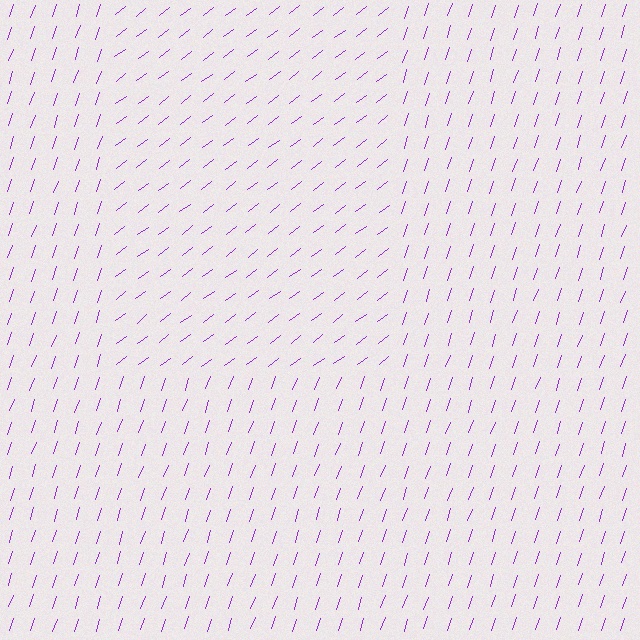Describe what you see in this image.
The image is filled with small purple line segments. A rectangle region in the image has lines oriented differently from the surrounding lines, creating a visible texture boundary.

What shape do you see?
I see a rectangle.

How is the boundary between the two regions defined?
The boundary is defined purely by a change in line orientation (approximately 34 degrees difference). All lines are the same color and thickness.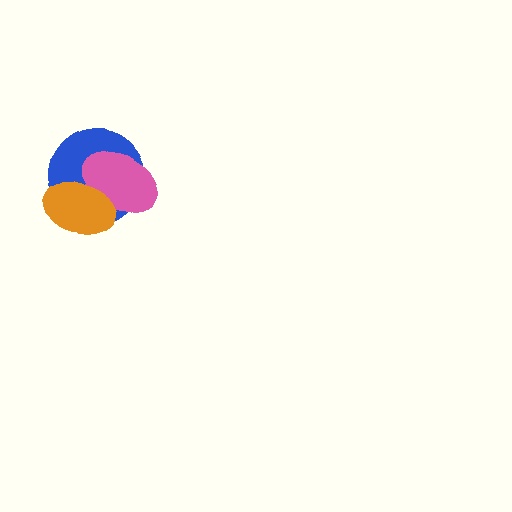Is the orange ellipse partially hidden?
No, no other shape covers it.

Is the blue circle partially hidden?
Yes, it is partially covered by another shape.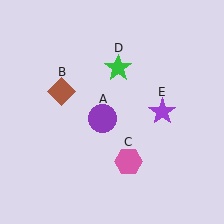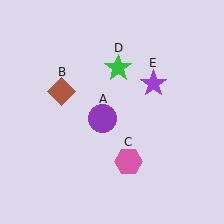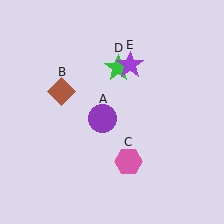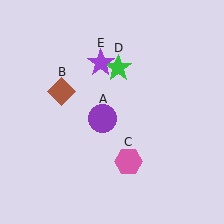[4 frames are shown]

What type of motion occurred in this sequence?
The purple star (object E) rotated counterclockwise around the center of the scene.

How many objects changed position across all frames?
1 object changed position: purple star (object E).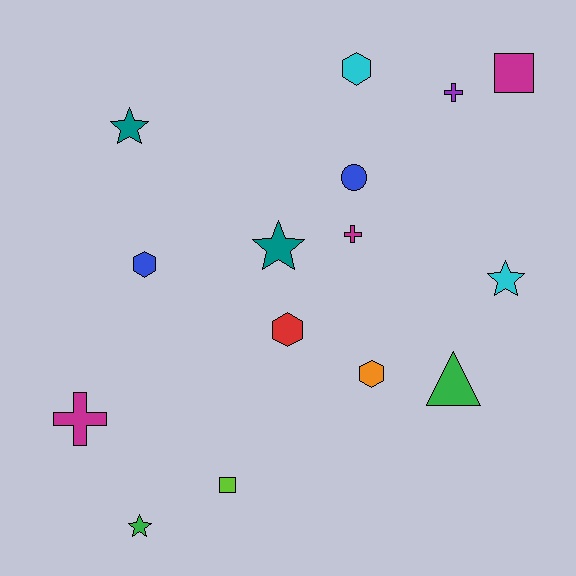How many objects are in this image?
There are 15 objects.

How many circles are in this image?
There is 1 circle.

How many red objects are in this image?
There is 1 red object.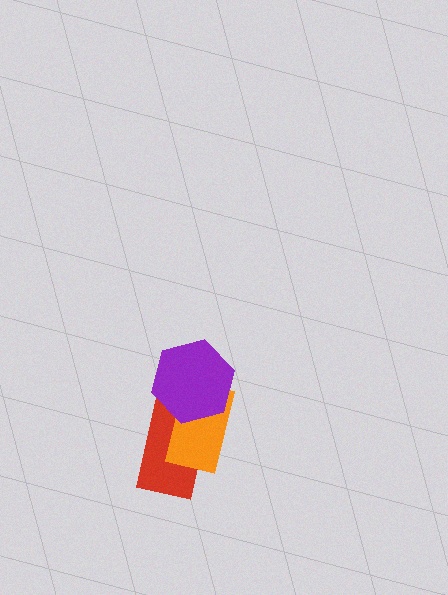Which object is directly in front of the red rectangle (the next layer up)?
The orange rectangle is directly in front of the red rectangle.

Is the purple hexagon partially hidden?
No, no other shape covers it.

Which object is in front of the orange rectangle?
The purple hexagon is in front of the orange rectangle.